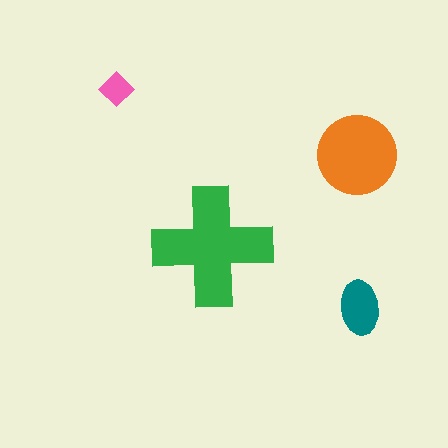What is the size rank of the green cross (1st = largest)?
1st.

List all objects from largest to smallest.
The green cross, the orange circle, the teal ellipse, the pink diamond.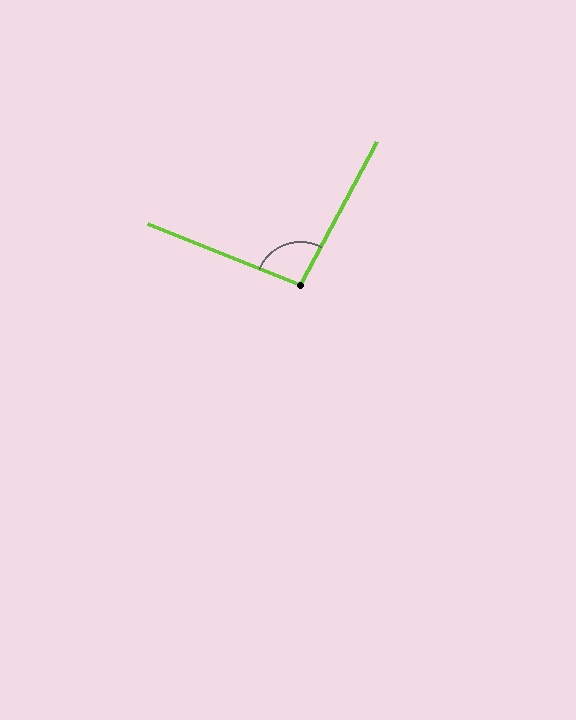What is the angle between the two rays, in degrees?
Approximately 96 degrees.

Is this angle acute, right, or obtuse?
It is obtuse.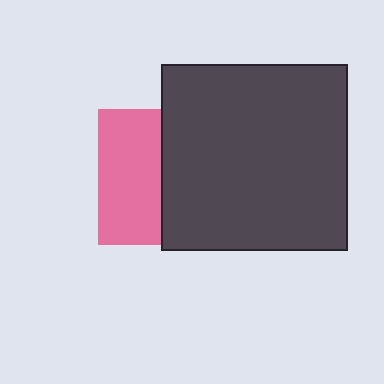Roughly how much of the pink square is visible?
About half of it is visible (roughly 47%).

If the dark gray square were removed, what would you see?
You would see the complete pink square.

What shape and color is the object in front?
The object in front is a dark gray square.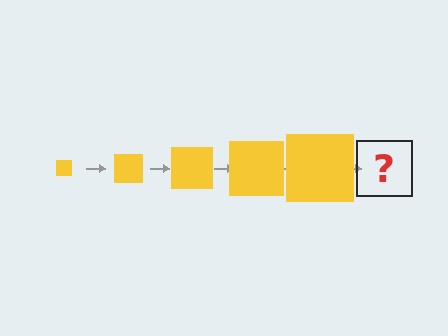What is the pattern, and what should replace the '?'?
The pattern is that the square gets progressively larger each step. The '?' should be a yellow square, larger than the previous one.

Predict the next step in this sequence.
The next step is a yellow square, larger than the previous one.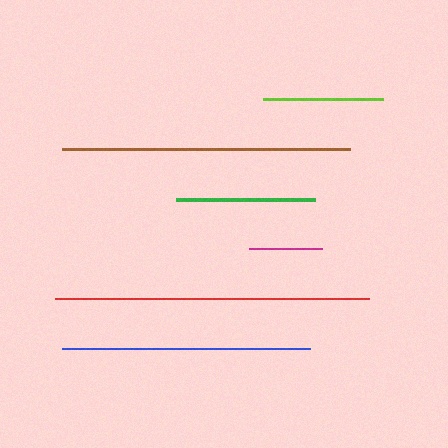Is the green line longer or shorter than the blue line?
The blue line is longer than the green line.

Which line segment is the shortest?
The magenta line is the shortest at approximately 73 pixels.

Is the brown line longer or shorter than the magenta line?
The brown line is longer than the magenta line.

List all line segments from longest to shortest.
From longest to shortest: red, brown, blue, green, lime, magenta.